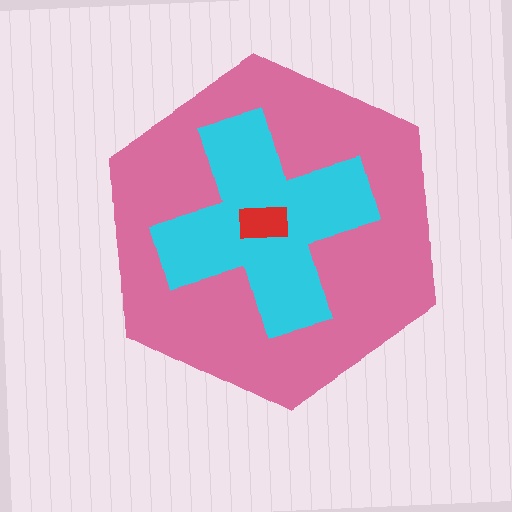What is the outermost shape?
The pink hexagon.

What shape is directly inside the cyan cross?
The red rectangle.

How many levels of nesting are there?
3.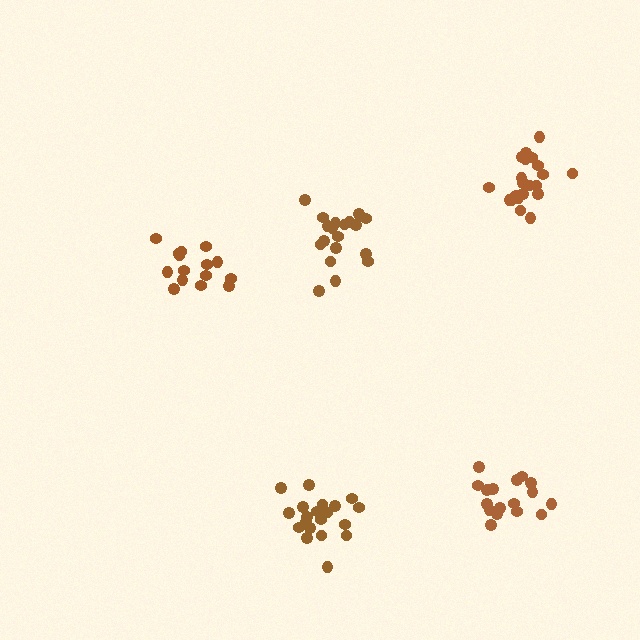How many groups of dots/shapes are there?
There are 5 groups.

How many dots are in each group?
Group 1: 15 dots, Group 2: 17 dots, Group 3: 20 dots, Group 4: 19 dots, Group 5: 21 dots (92 total).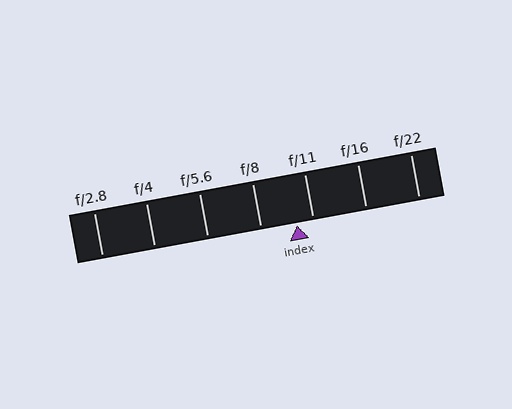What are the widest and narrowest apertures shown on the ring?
The widest aperture shown is f/2.8 and the narrowest is f/22.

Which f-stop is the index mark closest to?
The index mark is closest to f/11.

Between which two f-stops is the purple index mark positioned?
The index mark is between f/8 and f/11.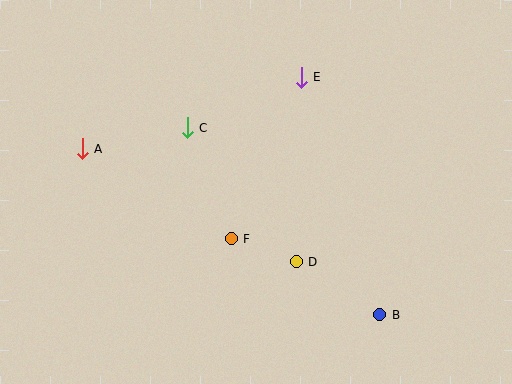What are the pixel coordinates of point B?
Point B is at (380, 315).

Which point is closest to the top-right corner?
Point E is closest to the top-right corner.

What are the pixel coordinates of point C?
Point C is at (187, 128).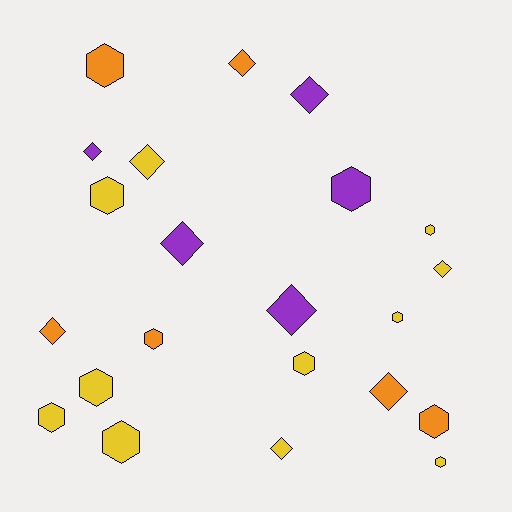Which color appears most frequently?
Yellow, with 11 objects.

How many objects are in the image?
There are 22 objects.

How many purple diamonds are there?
There are 4 purple diamonds.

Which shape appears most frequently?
Hexagon, with 12 objects.